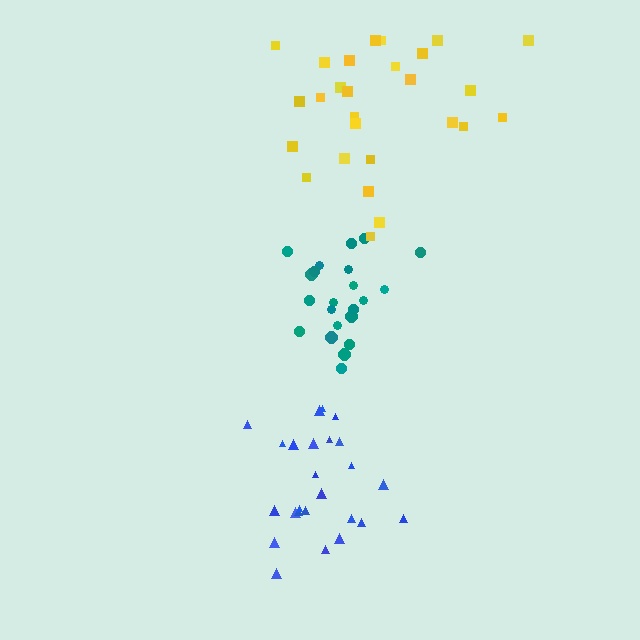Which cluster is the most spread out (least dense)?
Yellow.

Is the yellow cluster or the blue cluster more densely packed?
Blue.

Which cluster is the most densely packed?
Teal.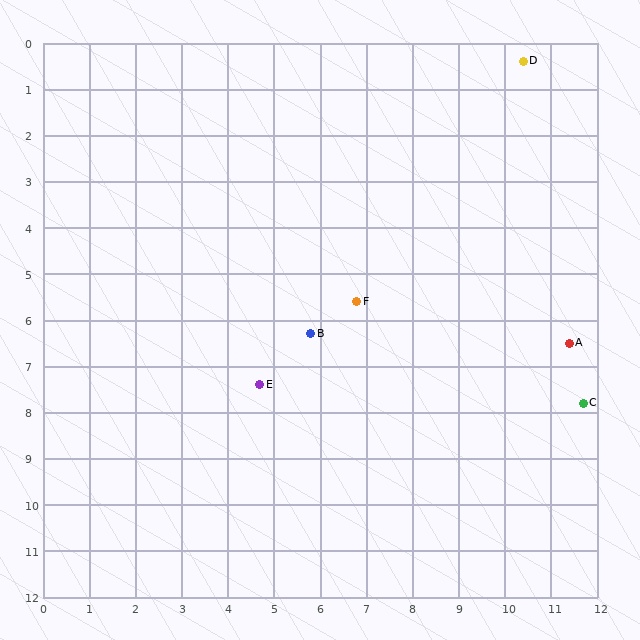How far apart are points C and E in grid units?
Points C and E are about 7.0 grid units apart.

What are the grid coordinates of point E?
Point E is at approximately (4.7, 7.4).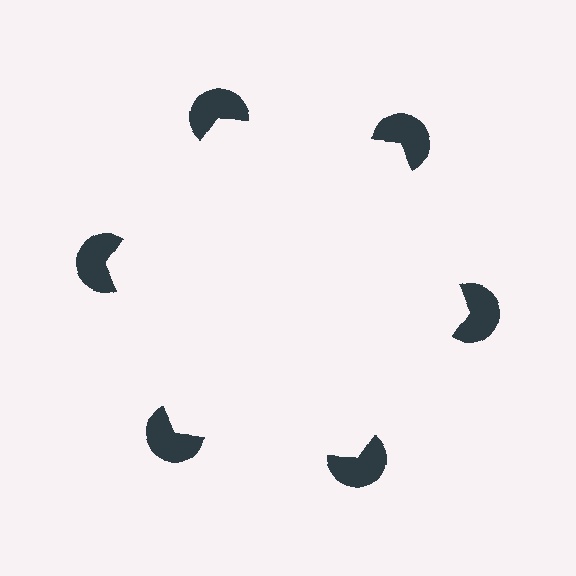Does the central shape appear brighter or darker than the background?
It typically appears slightly brighter than the background, even though no actual brightness change is drawn.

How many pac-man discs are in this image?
There are 6 — one at each vertex of the illusory hexagon.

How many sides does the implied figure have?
6 sides.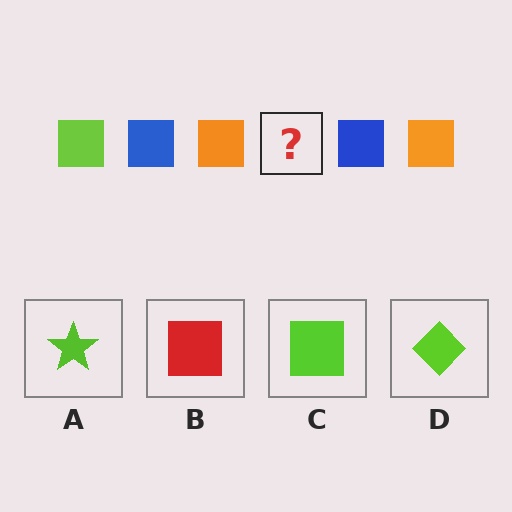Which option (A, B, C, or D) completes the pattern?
C.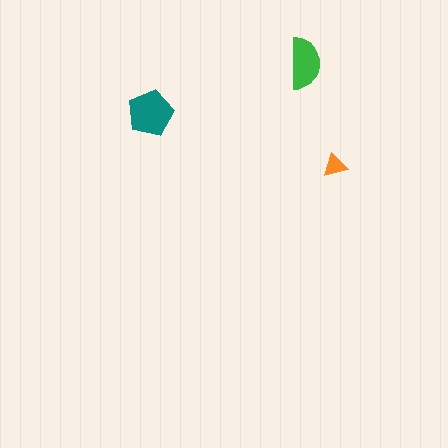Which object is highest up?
The green semicircle is topmost.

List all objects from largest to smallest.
The teal pentagon, the green semicircle, the orange triangle.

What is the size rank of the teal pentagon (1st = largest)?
1st.